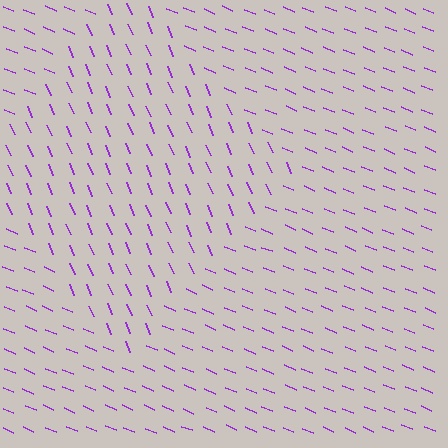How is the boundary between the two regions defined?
The boundary is defined purely by a change in line orientation (approximately 45 degrees difference). All lines are the same color and thickness.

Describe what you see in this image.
The image is filled with small purple line segments. A diamond region in the image has lines oriented differently from the surrounding lines, creating a visible texture boundary.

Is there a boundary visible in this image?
Yes, there is a texture boundary formed by a change in line orientation.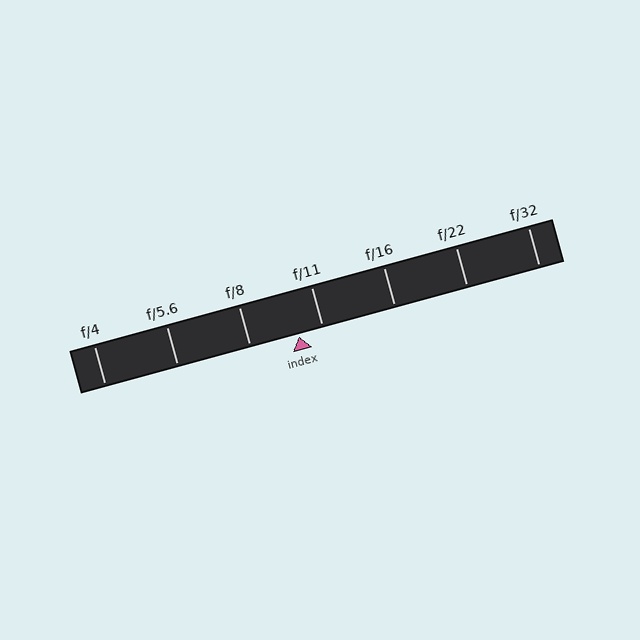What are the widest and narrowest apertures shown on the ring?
The widest aperture shown is f/4 and the narrowest is f/32.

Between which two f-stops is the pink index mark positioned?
The index mark is between f/8 and f/11.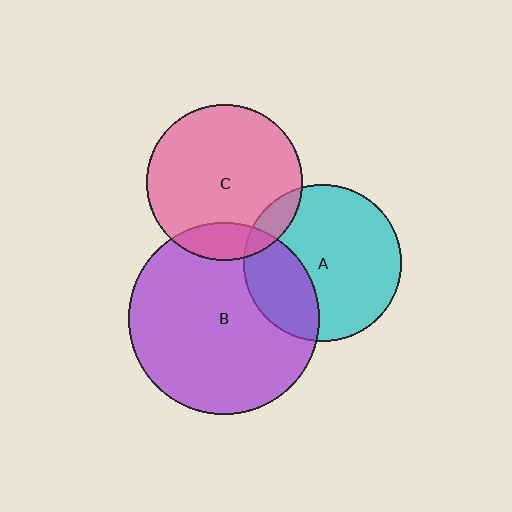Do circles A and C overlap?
Yes.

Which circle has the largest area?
Circle B (purple).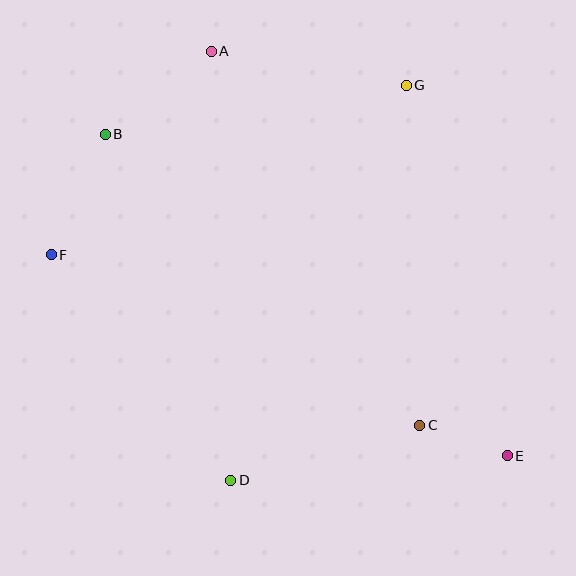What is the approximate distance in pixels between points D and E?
The distance between D and E is approximately 278 pixels.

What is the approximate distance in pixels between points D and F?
The distance between D and F is approximately 289 pixels.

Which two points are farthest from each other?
Points B and E are farthest from each other.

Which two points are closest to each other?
Points C and E are closest to each other.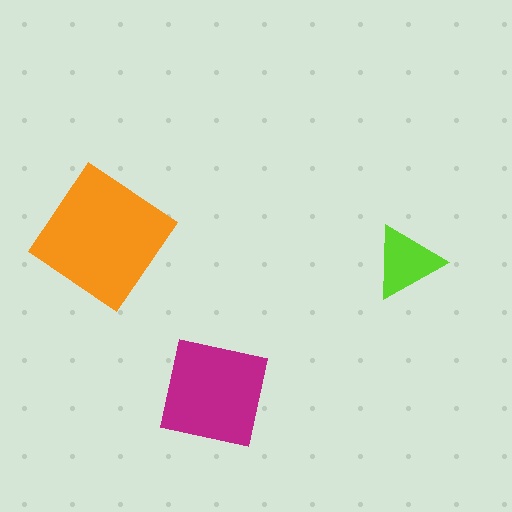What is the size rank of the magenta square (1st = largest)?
2nd.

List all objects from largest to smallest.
The orange diamond, the magenta square, the lime triangle.